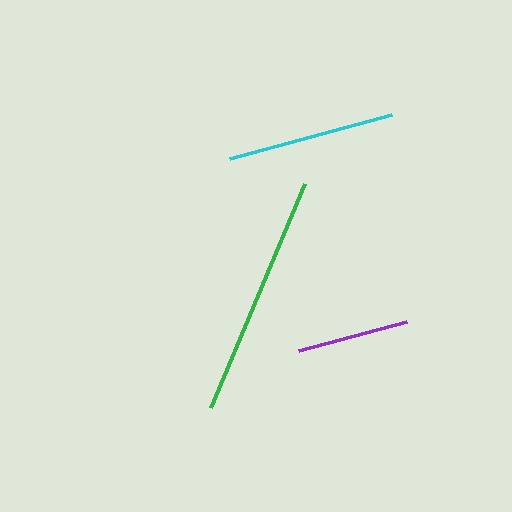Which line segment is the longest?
The green line is the longest at approximately 243 pixels.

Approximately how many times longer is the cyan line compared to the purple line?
The cyan line is approximately 1.5 times the length of the purple line.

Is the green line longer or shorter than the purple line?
The green line is longer than the purple line.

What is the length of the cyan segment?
The cyan segment is approximately 168 pixels long.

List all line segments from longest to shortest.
From longest to shortest: green, cyan, purple.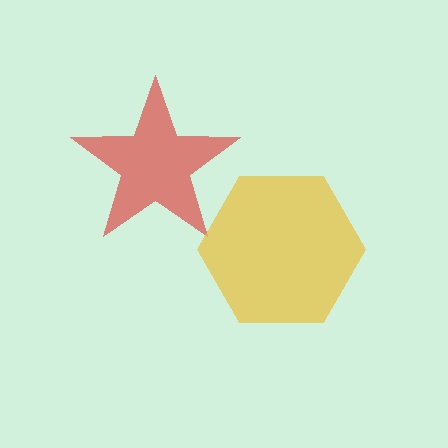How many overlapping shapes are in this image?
There are 2 overlapping shapes in the image.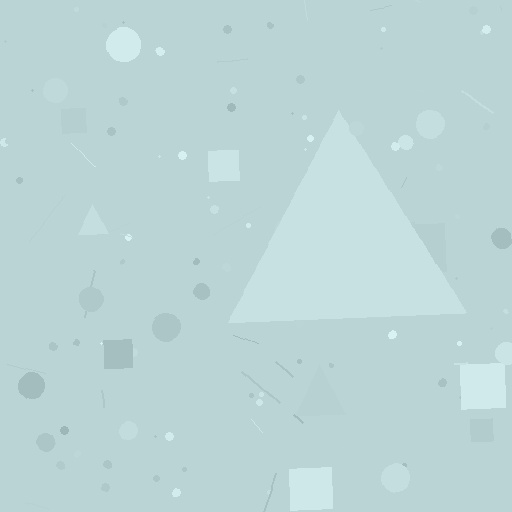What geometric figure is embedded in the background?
A triangle is embedded in the background.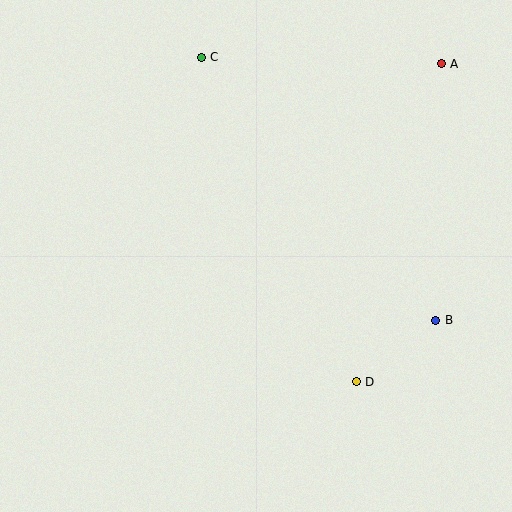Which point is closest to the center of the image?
Point D at (356, 382) is closest to the center.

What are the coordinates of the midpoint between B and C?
The midpoint between B and C is at (318, 189).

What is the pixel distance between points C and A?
The distance between C and A is 240 pixels.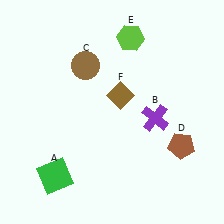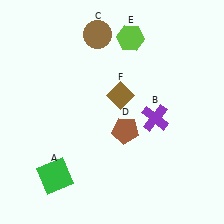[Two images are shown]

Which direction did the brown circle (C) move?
The brown circle (C) moved up.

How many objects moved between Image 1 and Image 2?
2 objects moved between the two images.